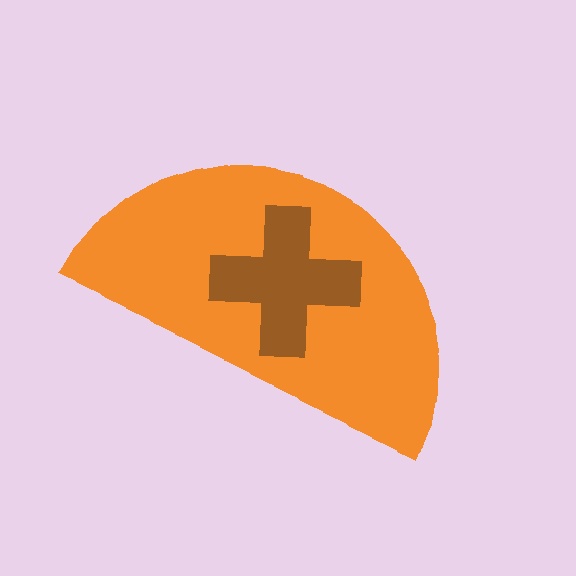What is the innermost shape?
The brown cross.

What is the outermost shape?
The orange semicircle.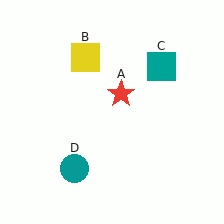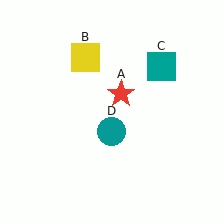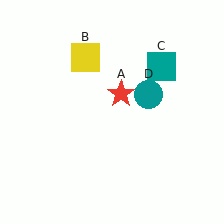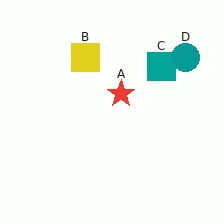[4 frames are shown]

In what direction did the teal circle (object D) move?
The teal circle (object D) moved up and to the right.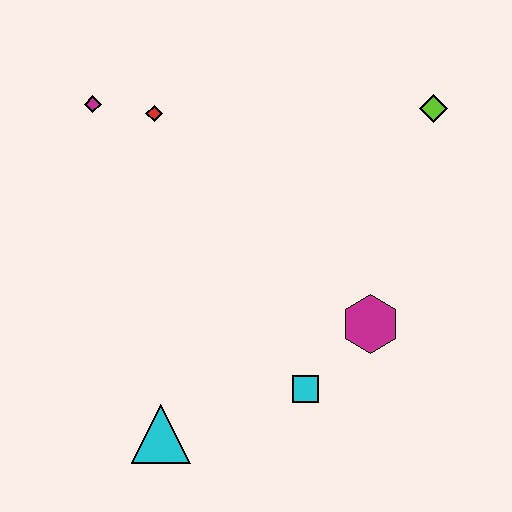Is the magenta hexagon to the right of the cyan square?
Yes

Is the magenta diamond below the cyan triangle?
No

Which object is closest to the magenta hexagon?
The cyan square is closest to the magenta hexagon.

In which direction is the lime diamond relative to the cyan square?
The lime diamond is above the cyan square.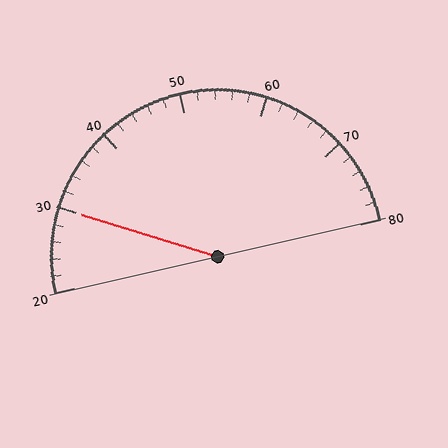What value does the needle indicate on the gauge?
The needle indicates approximately 30.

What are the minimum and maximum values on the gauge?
The gauge ranges from 20 to 80.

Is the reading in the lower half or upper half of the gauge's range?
The reading is in the lower half of the range (20 to 80).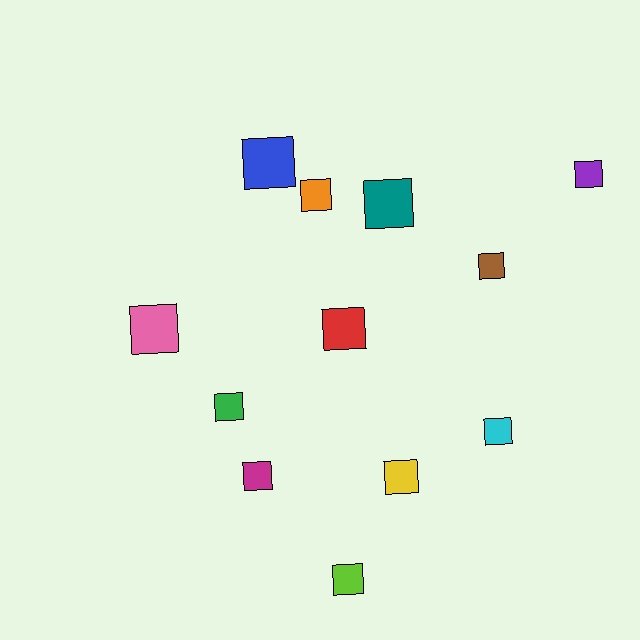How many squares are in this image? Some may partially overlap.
There are 12 squares.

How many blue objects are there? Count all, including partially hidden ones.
There is 1 blue object.